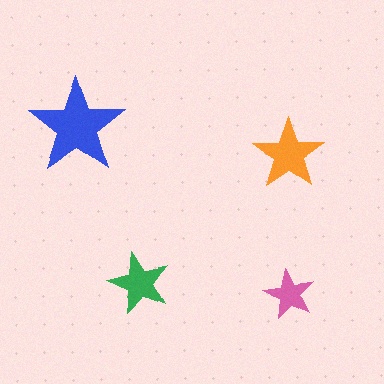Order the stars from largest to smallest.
the blue one, the orange one, the green one, the pink one.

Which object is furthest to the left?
The blue star is leftmost.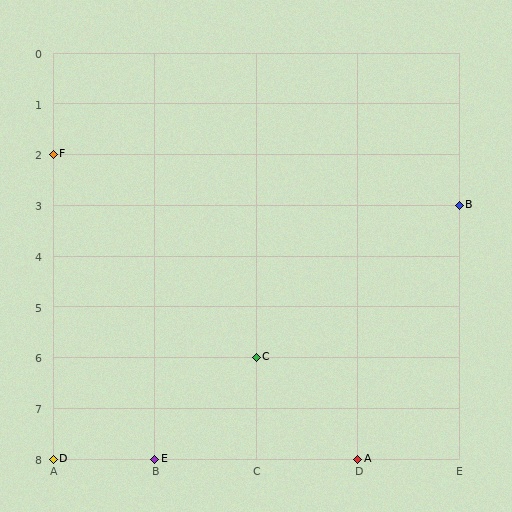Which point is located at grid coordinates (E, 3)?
Point B is at (E, 3).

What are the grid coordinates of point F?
Point F is at grid coordinates (A, 2).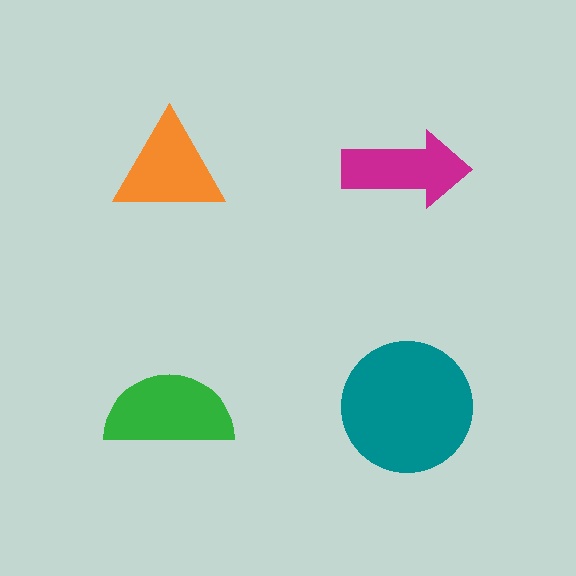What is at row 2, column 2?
A teal circle.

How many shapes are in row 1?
2 shapes.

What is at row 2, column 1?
A green semicircle.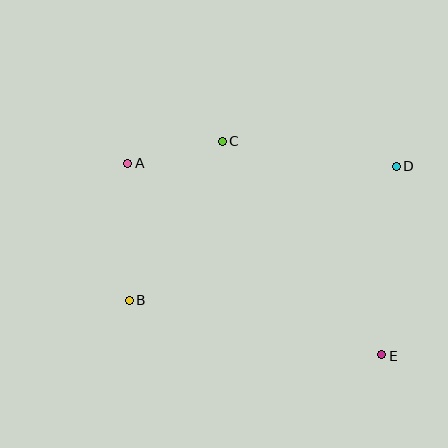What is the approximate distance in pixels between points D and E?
The distance between D and E is approximately 190 pixels.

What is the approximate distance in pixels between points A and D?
The distance between A and D is approximately 268 pixels.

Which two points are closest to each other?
Points A and C are closest to each other.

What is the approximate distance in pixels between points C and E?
The distance between C and E is approximately 267 pixels.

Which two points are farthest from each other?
Points A and E are farthest from each other.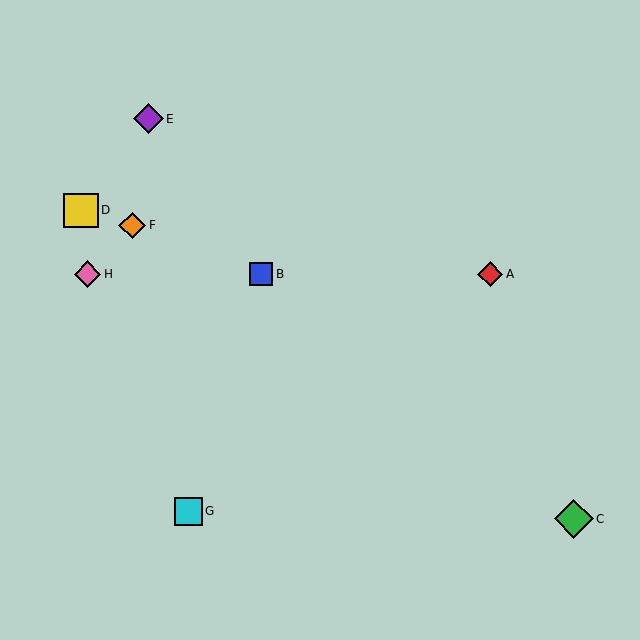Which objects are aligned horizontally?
Objects A, B, H are aligned horizontally.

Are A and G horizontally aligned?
No, A is at y≈274 and G is at y≈511.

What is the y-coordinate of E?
Object E is at y≈119.